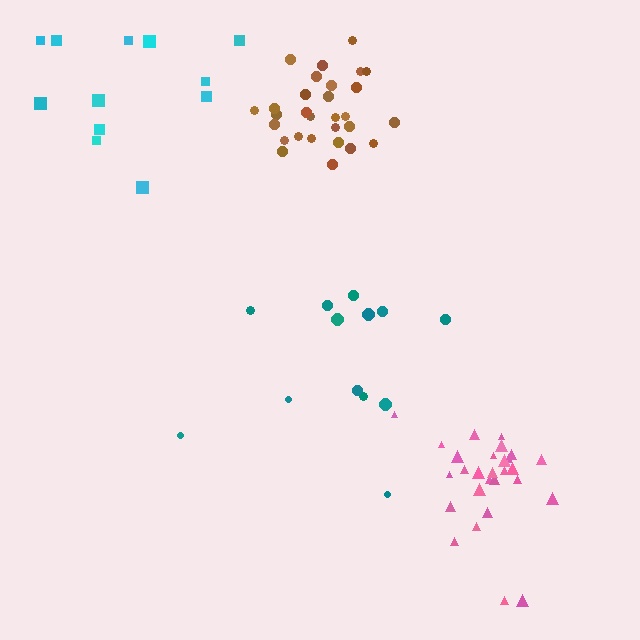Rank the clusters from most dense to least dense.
brown, pink, teal, cyan.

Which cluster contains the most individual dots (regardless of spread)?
Brown (29).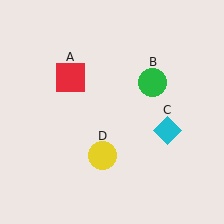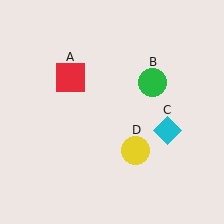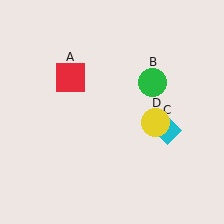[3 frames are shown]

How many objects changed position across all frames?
1 object changed position: yellow circle (object D).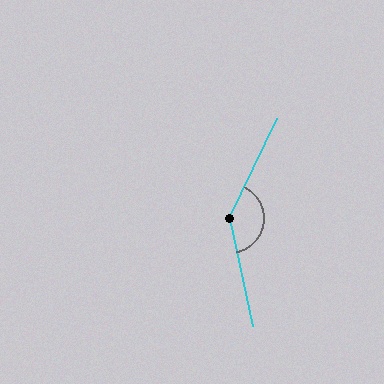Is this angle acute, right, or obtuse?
It is obtuse.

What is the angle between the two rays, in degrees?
Approximately 142 degrees.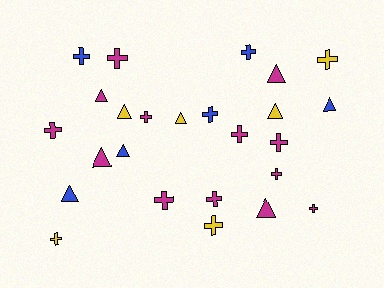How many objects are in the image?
There are 25 objects.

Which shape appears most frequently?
Cross, with 15 objects.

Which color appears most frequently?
Magenta, with 13 objects.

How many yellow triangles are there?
There are 3 yellow triangles.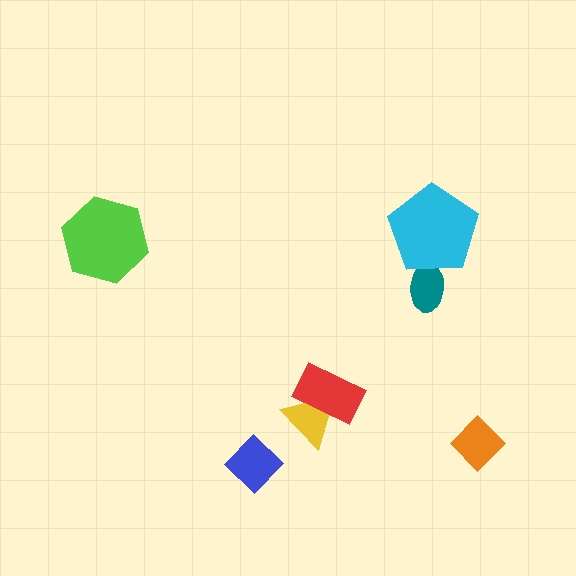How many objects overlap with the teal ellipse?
1 object overlaps with the teal ellipse.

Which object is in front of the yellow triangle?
The red rectangle is in front of the yellow triangle.